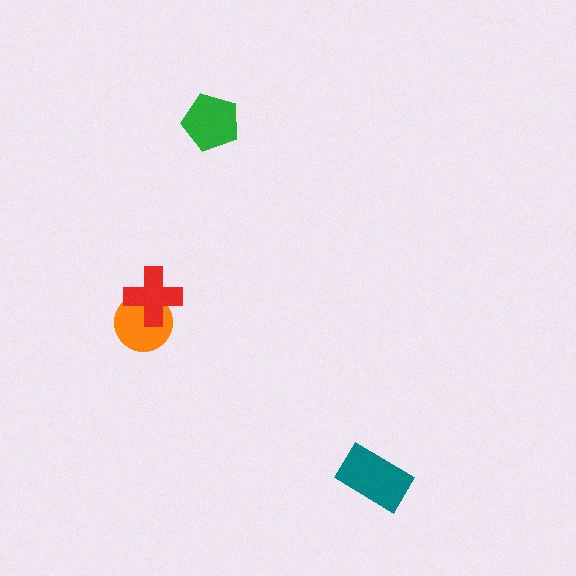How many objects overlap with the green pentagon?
0 objects overlap with the green pentagon.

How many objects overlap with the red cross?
1 object overlaps with the red cross.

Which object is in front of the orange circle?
The red cross is in front of the orange circle.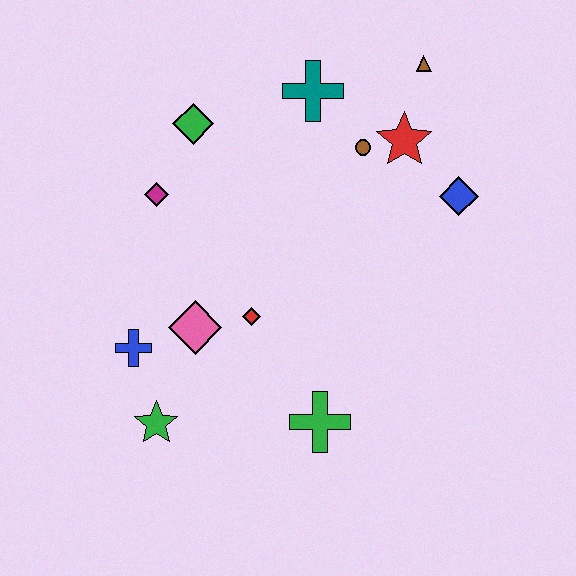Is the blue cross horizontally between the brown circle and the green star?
No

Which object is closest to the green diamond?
The magenta diamond is closest to the green diamond.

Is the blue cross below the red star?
Yes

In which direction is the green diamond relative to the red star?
The green diamond is to the left of the red star.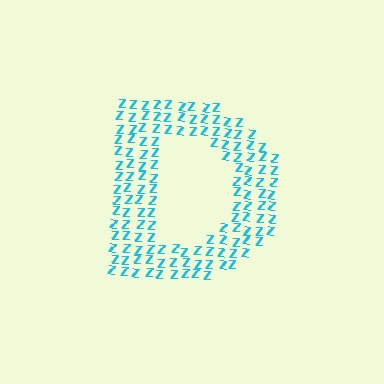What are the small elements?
The small elements are letter Z's.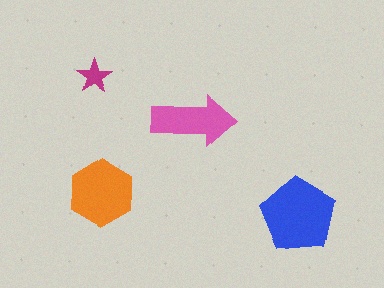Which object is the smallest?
The magenta star.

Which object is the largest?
The blue pentagon.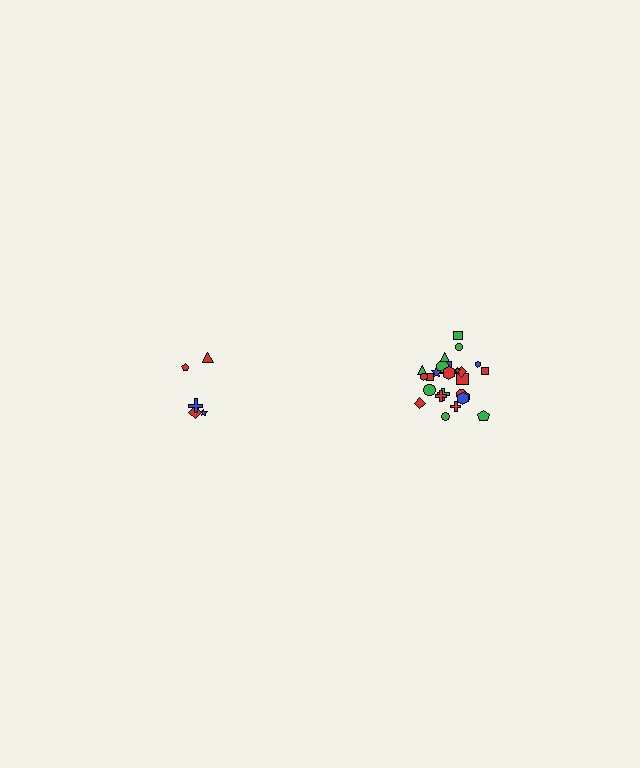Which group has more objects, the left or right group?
The right group.